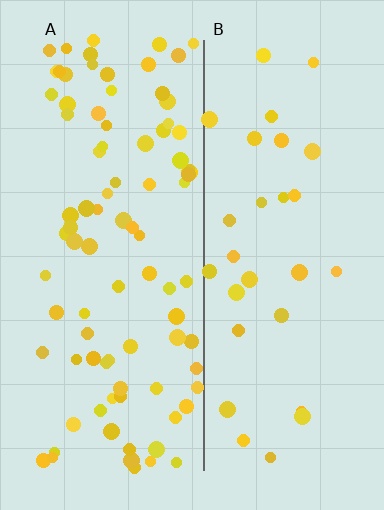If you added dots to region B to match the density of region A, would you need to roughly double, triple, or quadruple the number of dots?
Approximately triple.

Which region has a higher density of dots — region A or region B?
A (the left).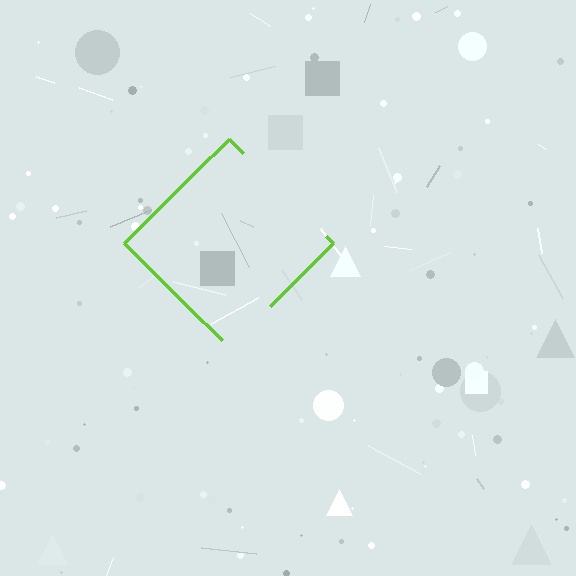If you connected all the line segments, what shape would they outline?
They would outline a diamond.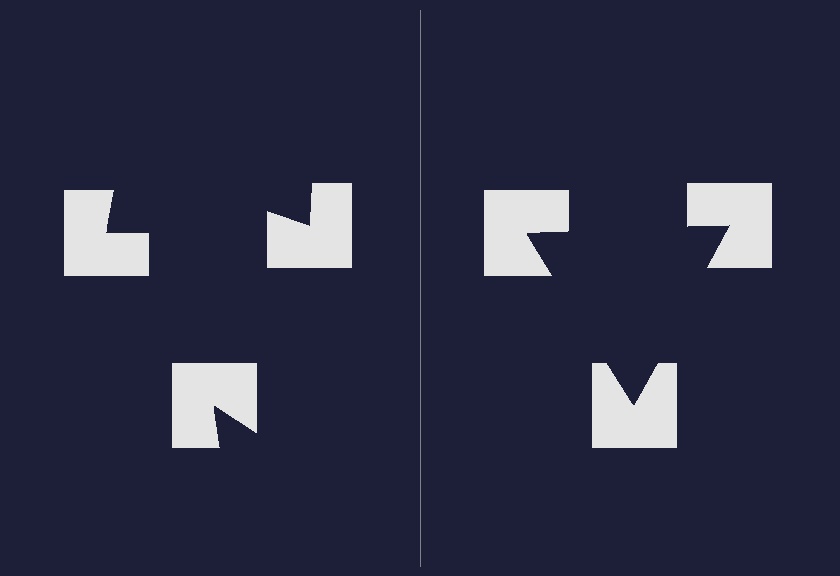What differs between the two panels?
The notched squares are positioned identically on both sides; only the wedge orientations differ. On the right they align to a triangle; on the left they are misaligned.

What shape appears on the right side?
An illusory triangle.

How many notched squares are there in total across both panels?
6 — 3 on each side.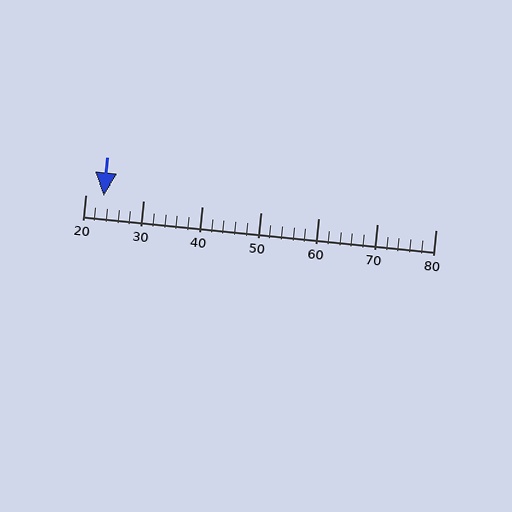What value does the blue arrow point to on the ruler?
The blue arrow points to approximately 23.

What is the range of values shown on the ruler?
The ruler shows values from 20 to 80.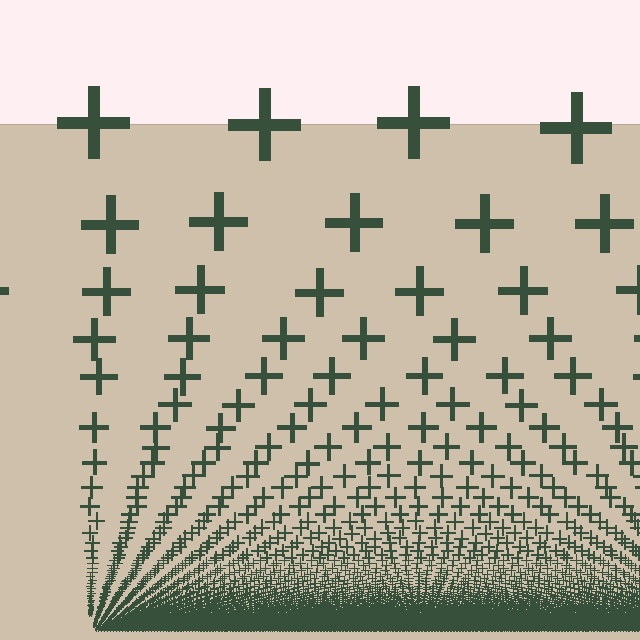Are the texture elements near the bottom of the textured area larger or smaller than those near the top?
Smaller. The gradient is inverted — elements near the bottom are smaller and denser.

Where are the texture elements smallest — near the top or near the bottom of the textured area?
Near the bottom.